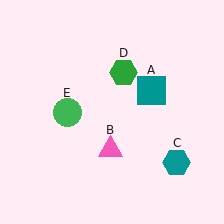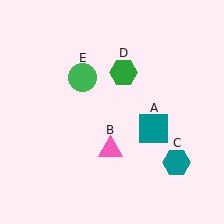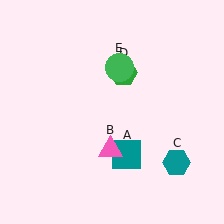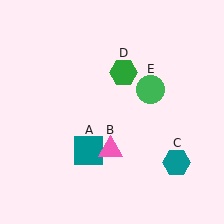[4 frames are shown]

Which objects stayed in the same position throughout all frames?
Pink triangle (object B) and teal hexagon (object C) and green hexagon (object D) remained stationary.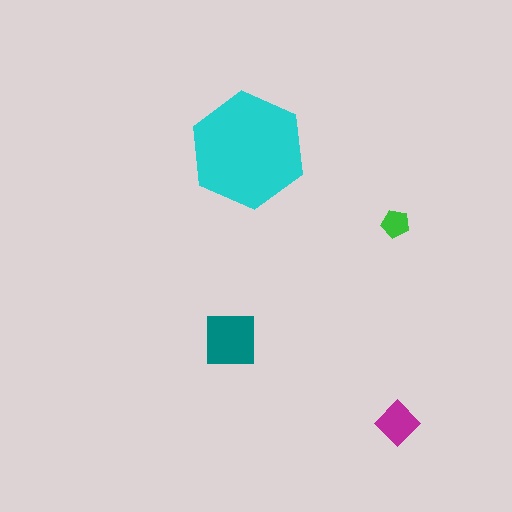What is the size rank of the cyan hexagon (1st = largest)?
1st.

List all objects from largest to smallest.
The cyan hexagon, the teal square, the magenta diamond, the green pentagon.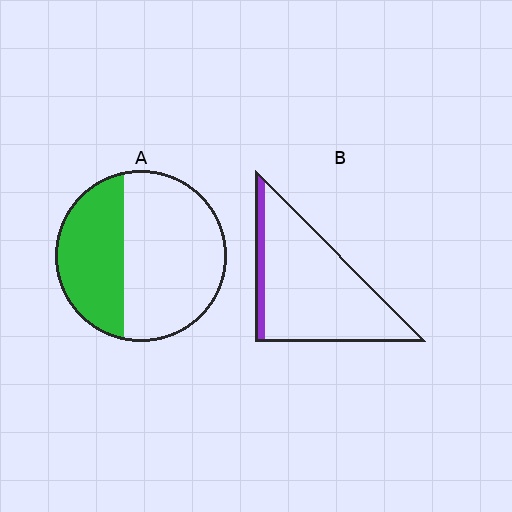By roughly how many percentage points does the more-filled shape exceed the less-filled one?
By roughly 25 percentage points (A over B).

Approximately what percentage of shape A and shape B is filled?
A is approximately 35% and B is approximately 10%.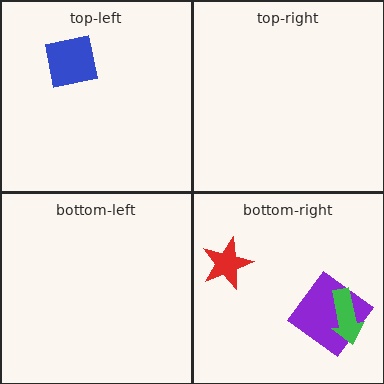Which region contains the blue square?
The top-left region.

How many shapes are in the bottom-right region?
3.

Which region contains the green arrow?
The bottom-right region.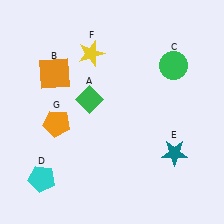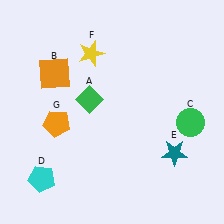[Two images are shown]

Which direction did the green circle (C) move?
The green circle (C) moved down.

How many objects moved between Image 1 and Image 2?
1 object moved between the two images.